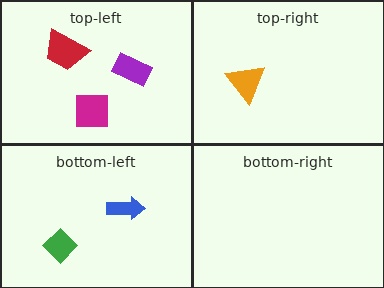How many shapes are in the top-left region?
3.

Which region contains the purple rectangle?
The top-left region.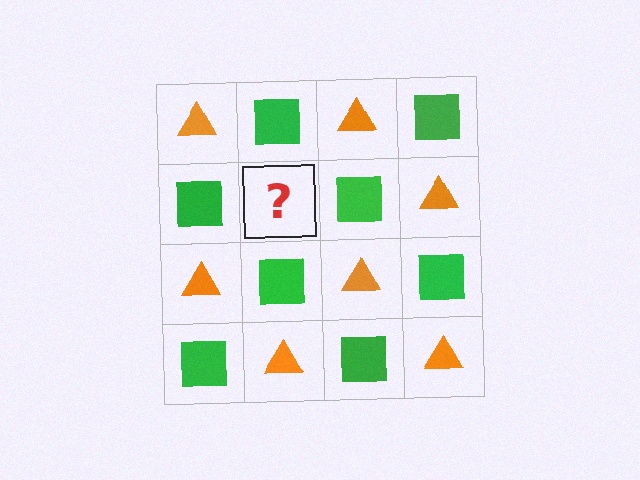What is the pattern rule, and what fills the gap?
The rule is that it alternates orange triangle and green square in a checkerboard pattern. The gap should be filled with an orange triangle.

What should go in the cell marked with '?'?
The missing cell should contain an orange triangle.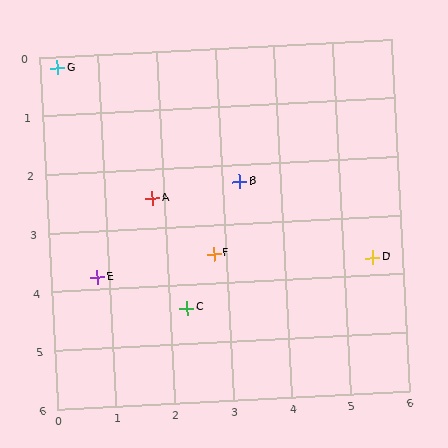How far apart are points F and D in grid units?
Points F and D are about 2.7 grid units apart.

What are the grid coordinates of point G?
Point G is at approximately (0.3, 0.2).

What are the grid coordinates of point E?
Point E is at approximately (0.8, 3.8).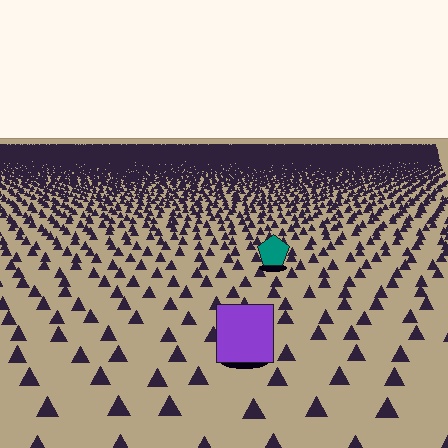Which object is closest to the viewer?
The purple square is closest. The texture marks near it are larger and more spread out.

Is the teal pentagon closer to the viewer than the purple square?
No. The purple square is closer — you can tell from the texture gradient: the ground texture is coarser near it.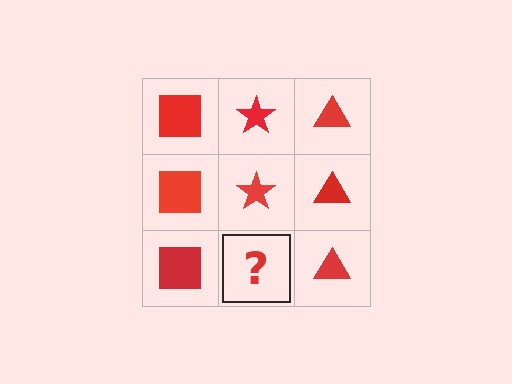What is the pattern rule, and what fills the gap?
The rule is that each column has a consistent shape. The gap should be filled with a red star.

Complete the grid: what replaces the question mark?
The question mark should be replaced with a red star.